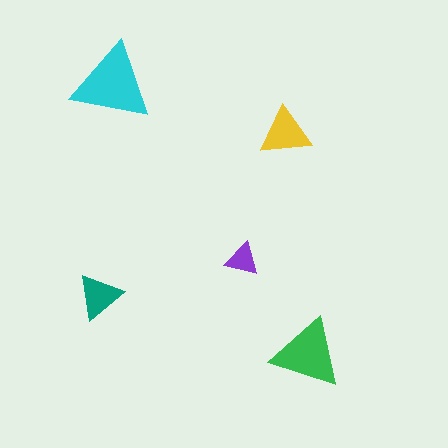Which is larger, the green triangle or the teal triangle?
The green one.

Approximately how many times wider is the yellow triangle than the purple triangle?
About 1.5 times wider.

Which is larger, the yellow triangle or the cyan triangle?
The cyan one.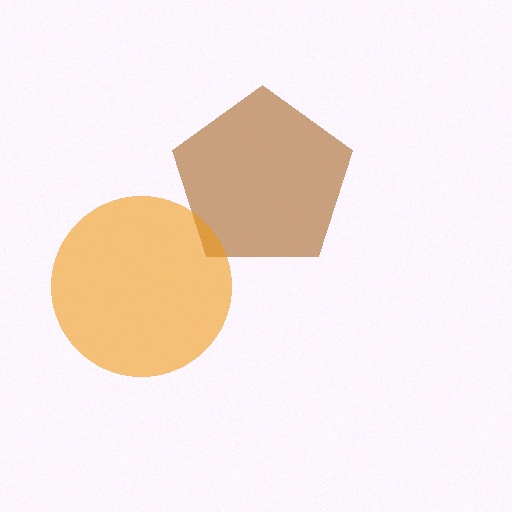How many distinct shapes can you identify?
There are 2 distinct shapes: a brown pentagon, an orange circle.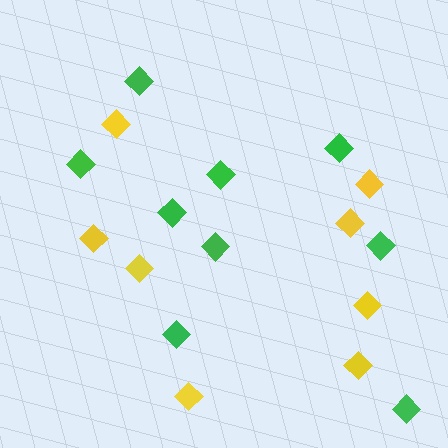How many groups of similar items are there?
There are 2 groups: one group of green diamonds (9) and one group of yellow diamonds (8).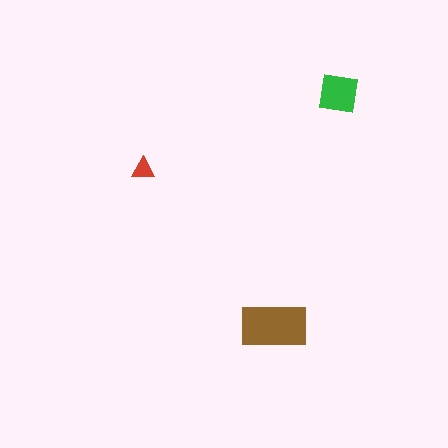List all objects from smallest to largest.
The red triangle, the green square, the brown rectangle.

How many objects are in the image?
There are 3 objects in the image.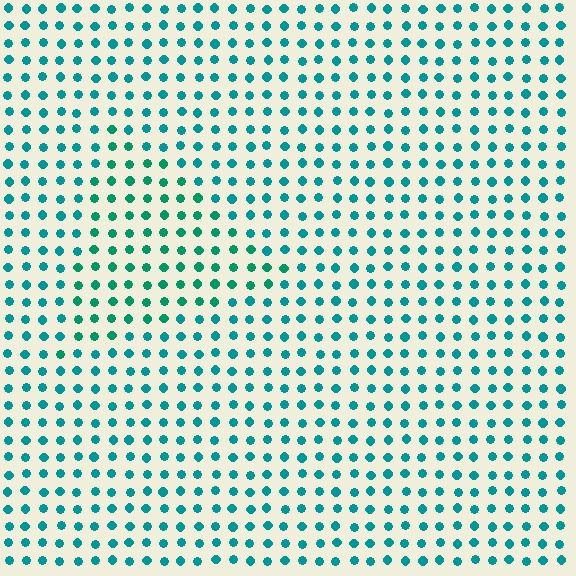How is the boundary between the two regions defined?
The boundary is defined purely by a slight shift in hue (about 20 degrees). Spacing, size, and orientation are identical on both sides.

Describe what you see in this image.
The image is filled with small teal elements in a uniform arrangement. A triangle-shaped region is visible where the elements are tinted to a slightly different hue, forming a subtle color boundary.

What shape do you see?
I see a triangle.